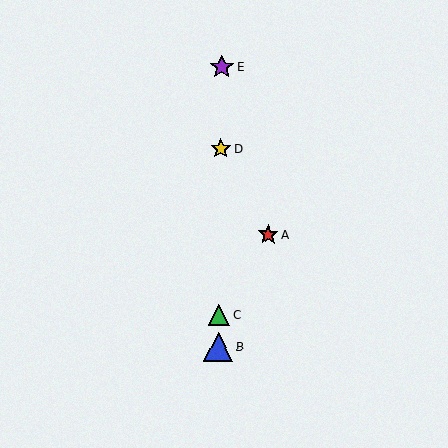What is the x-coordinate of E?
Object E is at x≈222.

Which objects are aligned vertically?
Objects B, C, D, E are aligned vertically.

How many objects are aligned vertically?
4 objects (B, C, D, E) are aligned vertically.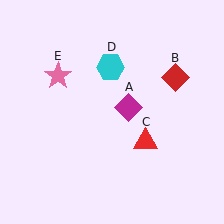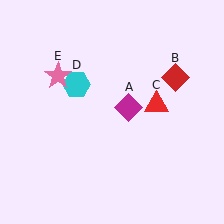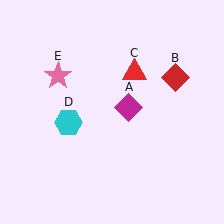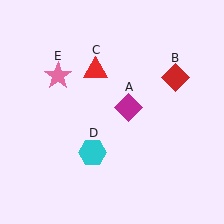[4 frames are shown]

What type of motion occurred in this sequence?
The red triangle (object C), cyan hexagon (object D) rotated counterclockwise around the center of the scene.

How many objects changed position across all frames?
2 objects changed position: red triangle (object C), cyan hexagon (object D).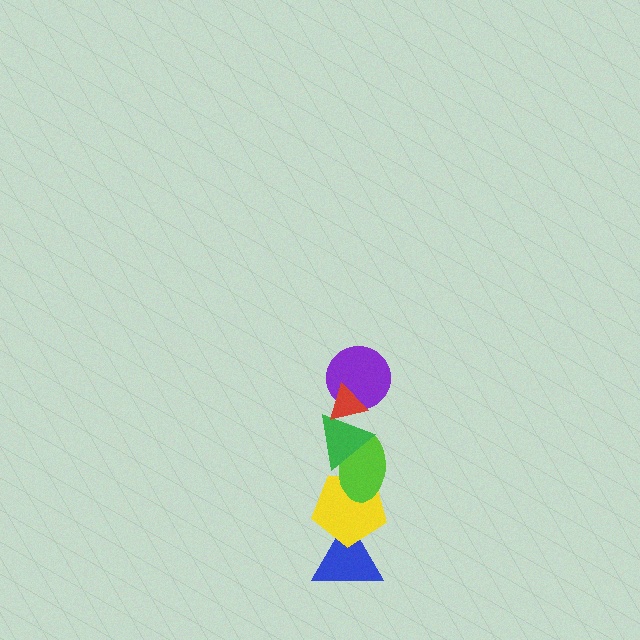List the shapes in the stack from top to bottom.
From top to bottom: the red triangle, the purple circle, the green triangle, the lime ellipse, the yellow pentagon, the blue triangle.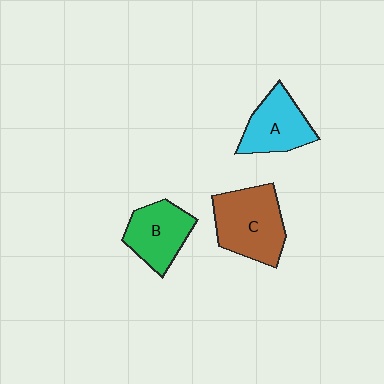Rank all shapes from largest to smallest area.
From largest to smallest: C (brown), B (green), A (cyan).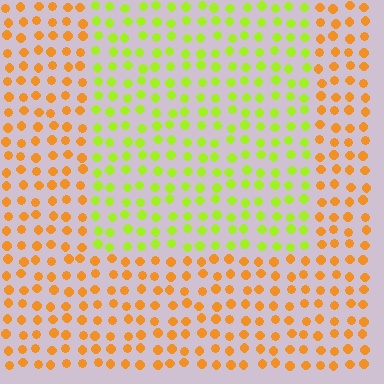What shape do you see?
I see a rectangle.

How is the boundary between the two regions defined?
The boundary is defined purely by a slight shift in hue (about 52 degrees). Spacing, size, and orientation are identical on both sides.